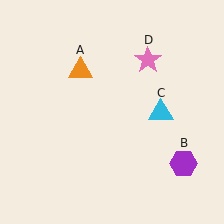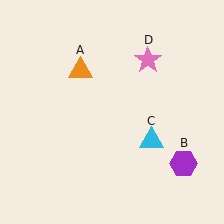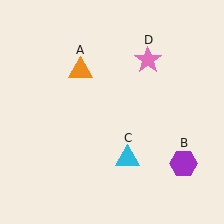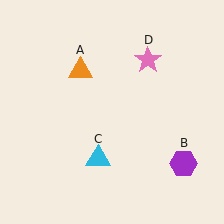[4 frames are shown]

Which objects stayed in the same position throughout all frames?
Orange triangle (object A) and purple hexagon (object B) and pink star (object D) remained stationary.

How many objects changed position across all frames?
1 object changed position: cyan triangle (object C).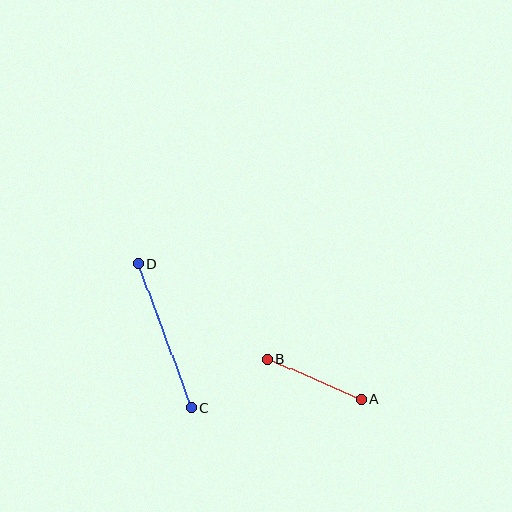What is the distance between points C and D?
The distance is approximately 154 pixels.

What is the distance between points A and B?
The distance is approximately 103 pixels.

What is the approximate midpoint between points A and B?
The midpoint is at approximately (314, 379) pixels.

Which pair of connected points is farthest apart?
Points C and D are farthest apart.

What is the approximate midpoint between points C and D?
The midpoint is at approximately (165, 336) pixels.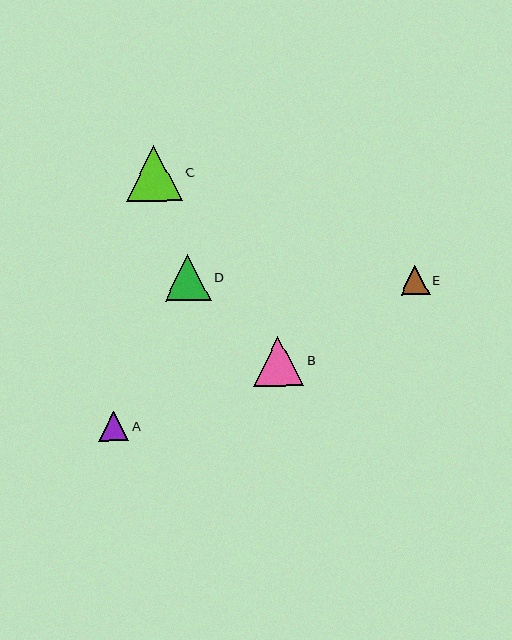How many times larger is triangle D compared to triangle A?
Triangle D is approximately 1.5 times the size of triangle A.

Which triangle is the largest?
Triangle C is the largest with a size of approximately 56 pixels.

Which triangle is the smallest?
Triangle E is the smallest with a size of approximately 29 pixels.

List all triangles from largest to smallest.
From largest to smallest: C, B, D, A, E.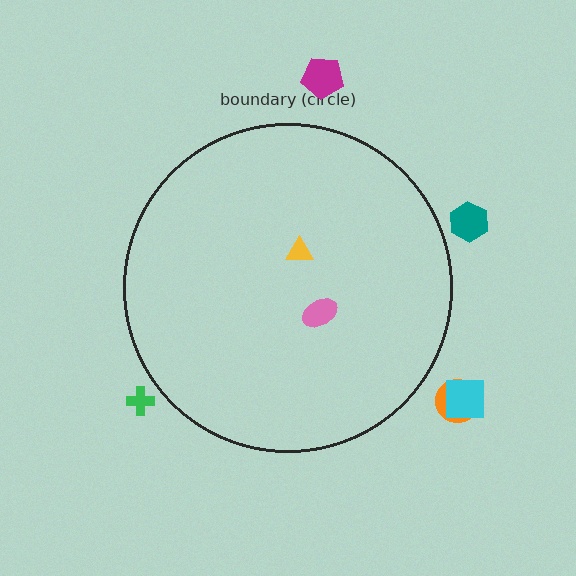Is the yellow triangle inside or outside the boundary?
Inside.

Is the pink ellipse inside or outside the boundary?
Inside.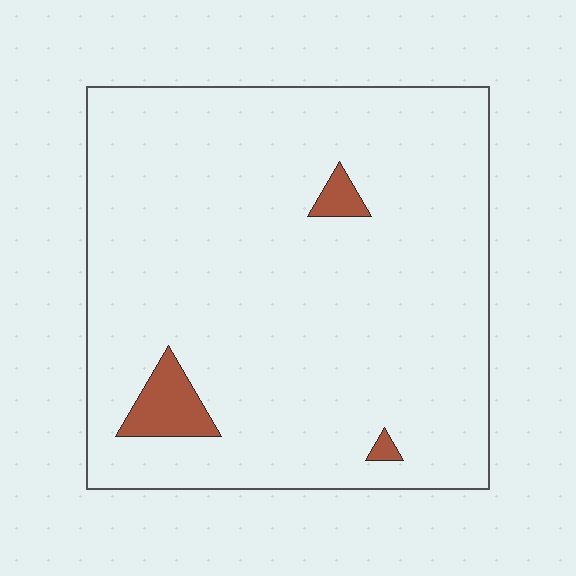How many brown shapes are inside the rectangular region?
3.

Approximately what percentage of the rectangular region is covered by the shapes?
Approximately 5%.